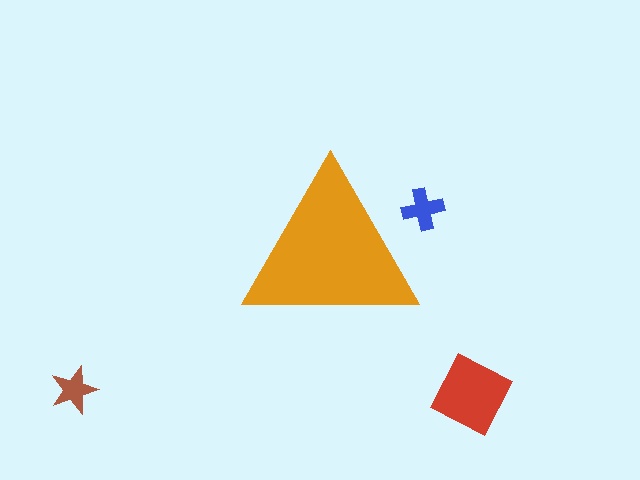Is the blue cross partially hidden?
Yes, the blue cross is partially hidden behind the orange triangle.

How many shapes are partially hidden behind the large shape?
1 shape is partially hidden.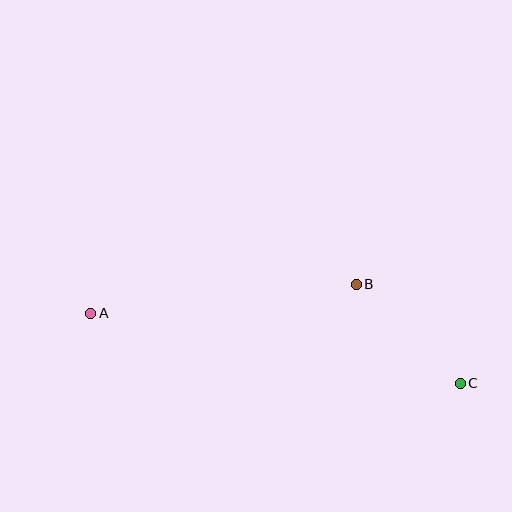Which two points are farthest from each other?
Points A and C are farthest from each other.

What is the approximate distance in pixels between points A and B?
The distance between A and B is approximately 267 pixels.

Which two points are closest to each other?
Points B and C are closest to each other.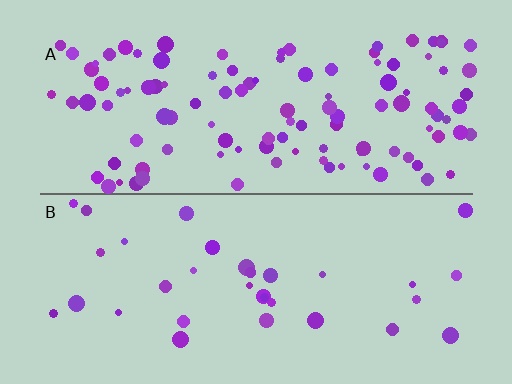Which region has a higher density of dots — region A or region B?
A (the top).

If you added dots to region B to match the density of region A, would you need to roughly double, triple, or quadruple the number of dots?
Approximately triple.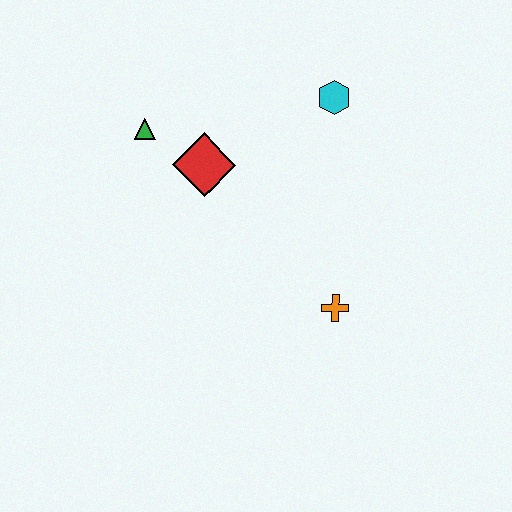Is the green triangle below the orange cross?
No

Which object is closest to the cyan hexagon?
The red diamond is closest to the cyan hexagon.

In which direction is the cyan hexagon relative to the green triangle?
The cyan hexagon is to the right of the green triangle.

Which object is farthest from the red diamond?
The orange cross is farthest from the red diamond.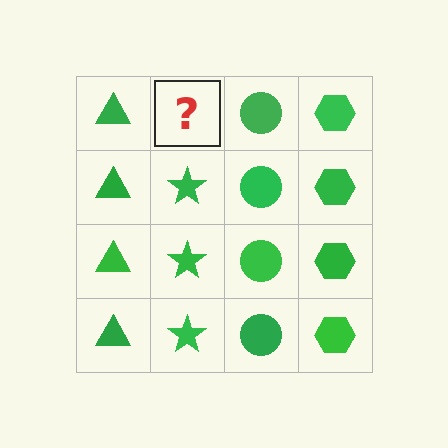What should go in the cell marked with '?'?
The missing cell should contain a green star.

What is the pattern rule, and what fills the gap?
The rule is that each column has a consistent shape. The gap should be filled with a green star.